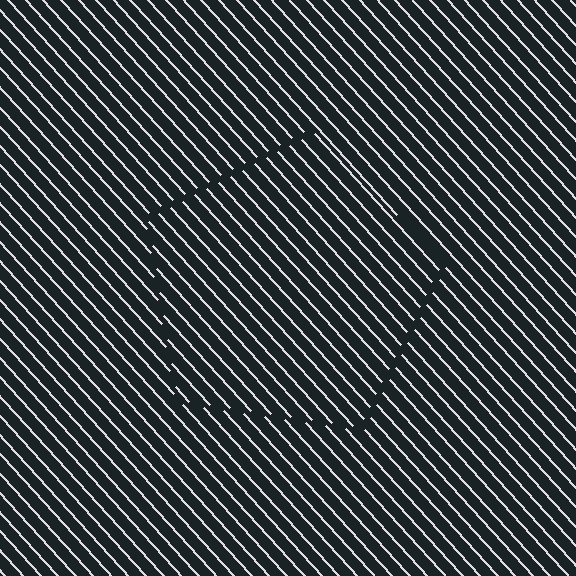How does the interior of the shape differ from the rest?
The interior of the shape contains the same grating, shifted by half a period — the contour is defined by the phase discontinuity where line-ends from the inner and outer gratings abut.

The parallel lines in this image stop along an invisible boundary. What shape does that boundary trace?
An illusory pentagon. The interior of the shape contains the same grating, shifted by half a period — the contour is defined by the phase discontinuity where line-ends from the inner and outer gratings abut.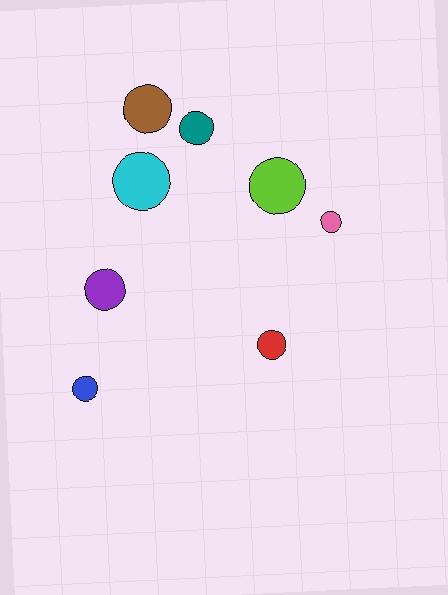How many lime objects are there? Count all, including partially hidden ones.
There is 1 lime object.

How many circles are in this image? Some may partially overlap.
There are 8 circles.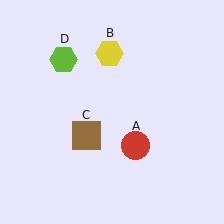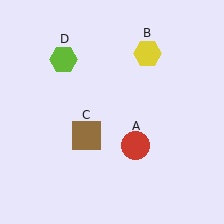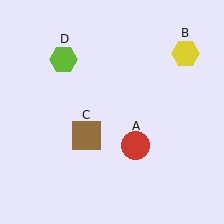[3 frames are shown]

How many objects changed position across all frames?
1 object changed position: yellow hexagon (object B).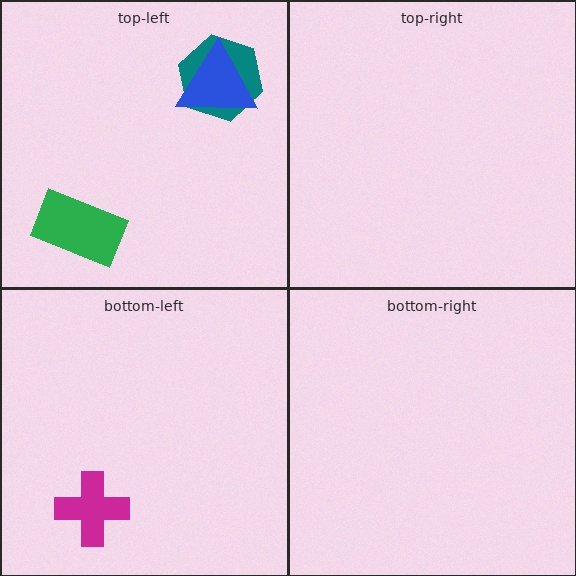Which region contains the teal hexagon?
The top-left region.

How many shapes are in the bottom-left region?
1.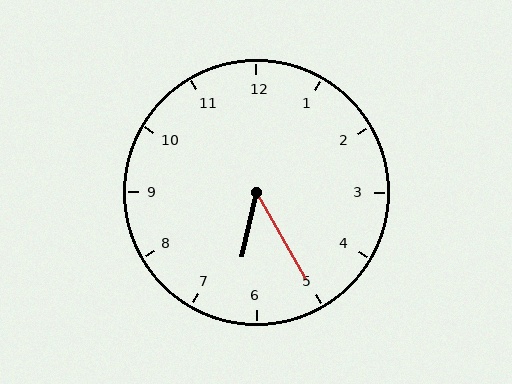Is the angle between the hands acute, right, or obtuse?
It is acute.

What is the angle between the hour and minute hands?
Approximately 42 degrees.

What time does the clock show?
6:25.